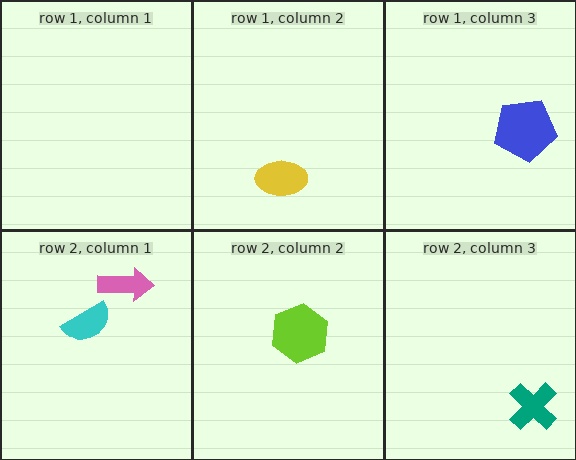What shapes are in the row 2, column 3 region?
The teal cross.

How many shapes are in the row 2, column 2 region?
1.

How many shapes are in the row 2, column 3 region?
1.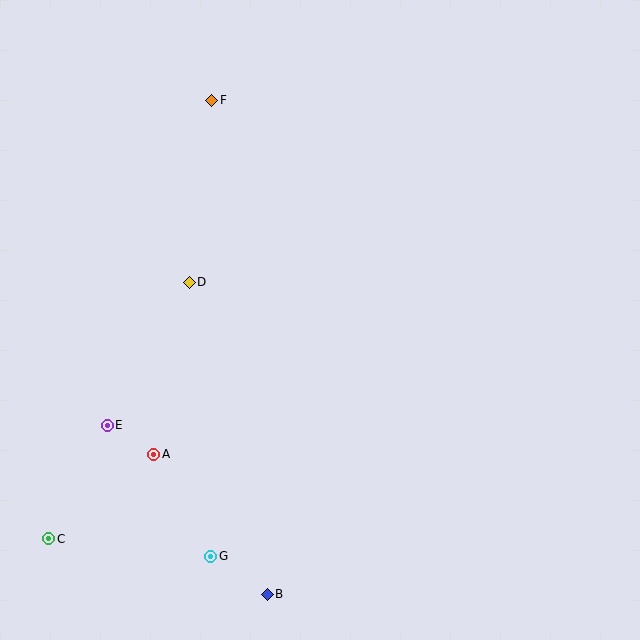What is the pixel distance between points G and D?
The distance between G and D is 275 pixels.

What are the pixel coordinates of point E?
Point E is at (107, 425).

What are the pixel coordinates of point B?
Point B is at (267, 594).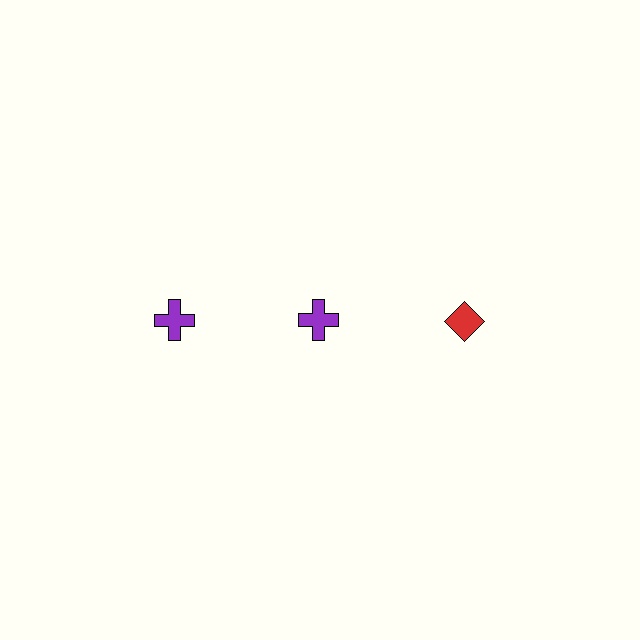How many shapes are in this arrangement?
There are 3 shapes arranged in a grid pattern.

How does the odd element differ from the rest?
It differs in both color (red instead of purple) and shape (diamond instead of cross).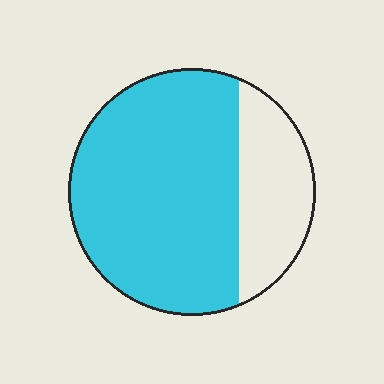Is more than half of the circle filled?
Yes.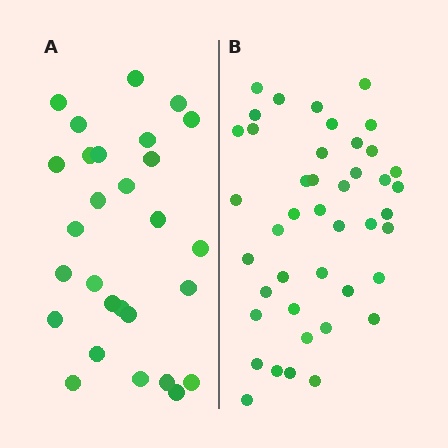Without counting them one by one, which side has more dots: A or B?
Region B (the right region) has more dots.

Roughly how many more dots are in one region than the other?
Region B has approximately 15 more dots than region A.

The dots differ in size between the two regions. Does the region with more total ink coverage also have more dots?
No. Region A has more total ink coverage because its dots are larger, but region B actually contains more individual dots. Total area can be misleading — the number of items is what matters here.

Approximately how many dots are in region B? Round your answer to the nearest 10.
About 40 dots. (The exact count is 43, which rounds to 40.)